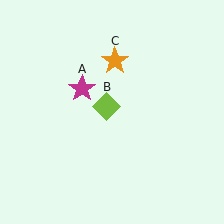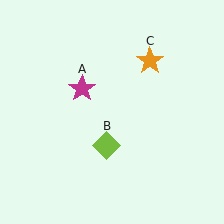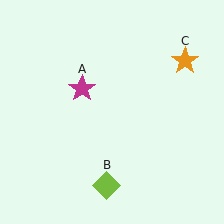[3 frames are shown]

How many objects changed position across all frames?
2 objects changed position: lime diamond (object B), orange star (object C).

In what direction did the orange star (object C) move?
The orange star (object C) moved right.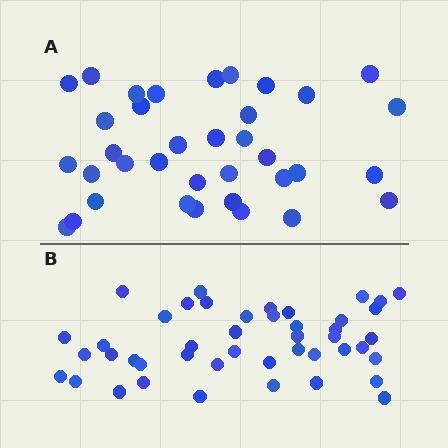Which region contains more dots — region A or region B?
Region B (the bottom region) has more dots.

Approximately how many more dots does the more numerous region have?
Region B has roughly 8 or so more dots than region A.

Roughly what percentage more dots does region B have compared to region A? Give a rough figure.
About 25% more.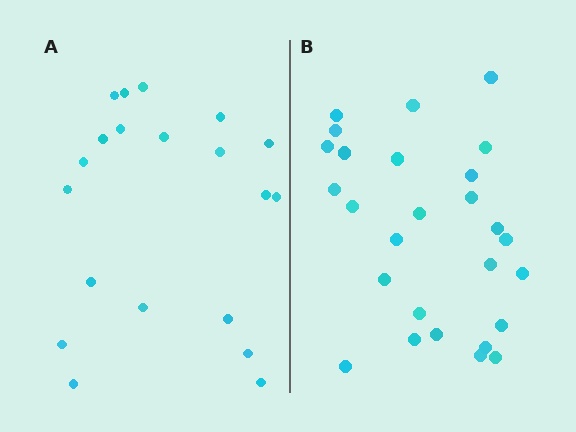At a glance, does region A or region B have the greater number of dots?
Region B (the right region) has more dots.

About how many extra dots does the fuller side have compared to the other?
Region B has roughly 8 or so more dots than region A.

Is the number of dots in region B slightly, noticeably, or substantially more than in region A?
Region B has noticeably more, but not dramatically so. The ratio is roughly 1.4 to 1.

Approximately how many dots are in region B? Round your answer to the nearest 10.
About 30 dots. (The exact count is 27, which rounds to 30.)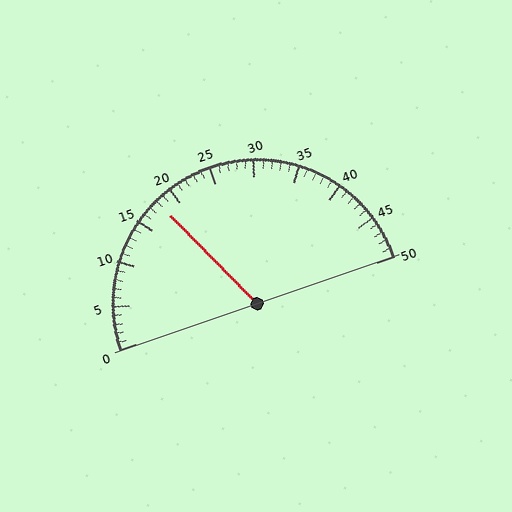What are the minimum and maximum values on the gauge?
The gauge ranges from 0 to 50.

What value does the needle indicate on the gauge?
The needle indicates approximately 18.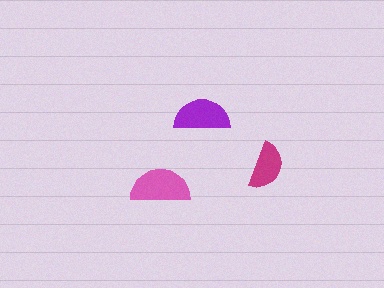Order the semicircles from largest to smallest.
the pink one, the purple one, the magenta one.